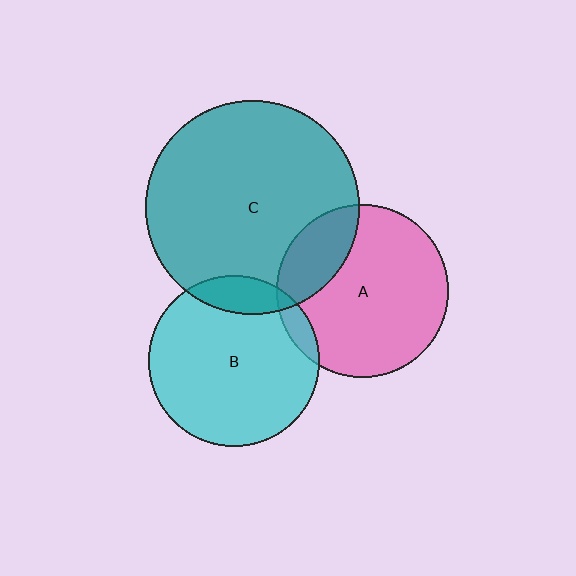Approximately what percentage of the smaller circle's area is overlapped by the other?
Approximately 5%.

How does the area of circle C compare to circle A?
Approximately 1.5 times.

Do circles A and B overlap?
Yes.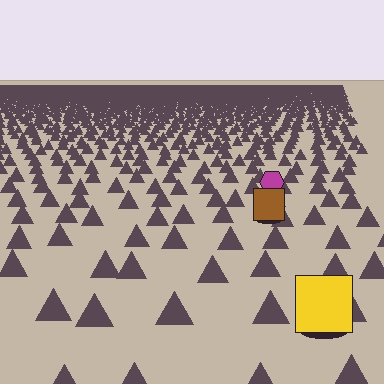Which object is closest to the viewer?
The yellow square is closest. The texture marks near it are larger and more spread out.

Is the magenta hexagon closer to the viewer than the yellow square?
No. The yellow square is closer — you can tell from the texture gradient: the ground texture is coarser near it.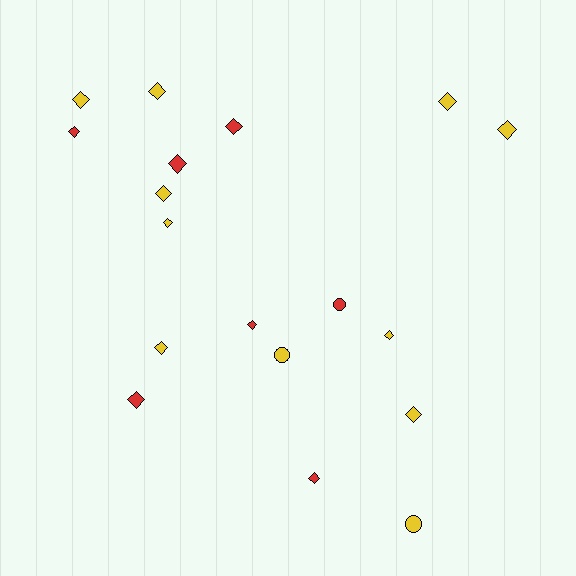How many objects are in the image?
There are 18 objects.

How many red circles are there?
There is 1 red circle.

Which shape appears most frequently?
Diamond, with 15 objects.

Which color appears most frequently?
Yellow, with 11 objects.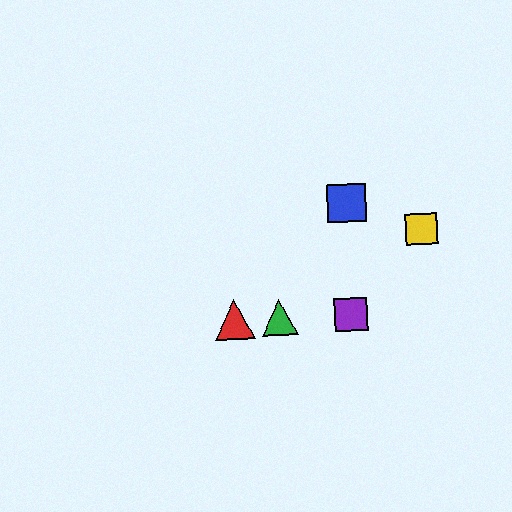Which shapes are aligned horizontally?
The red triangle, the green triangle, the purple square are aligned horizontally.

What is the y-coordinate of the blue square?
The blue square is at y≈203.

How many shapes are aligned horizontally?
3 shapes (the red triangle, the green triangle, the purple square) are aligned horizontally.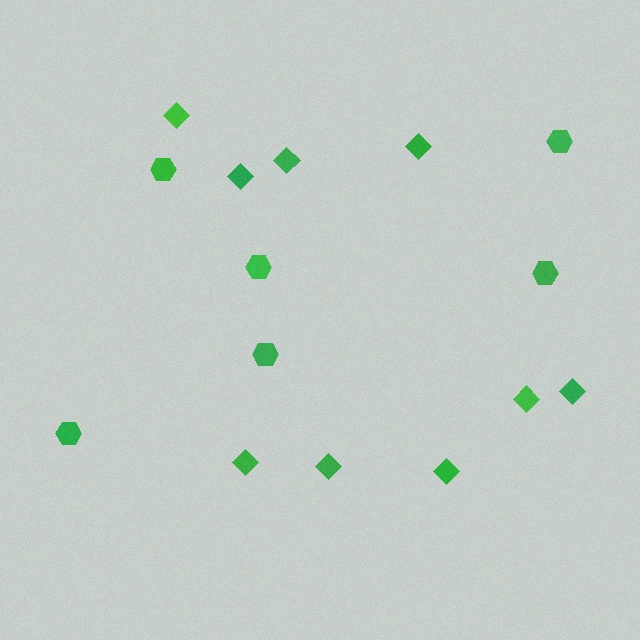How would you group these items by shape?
There are 2 groups: one group of hexagons (6) and one group of diamonds (9).